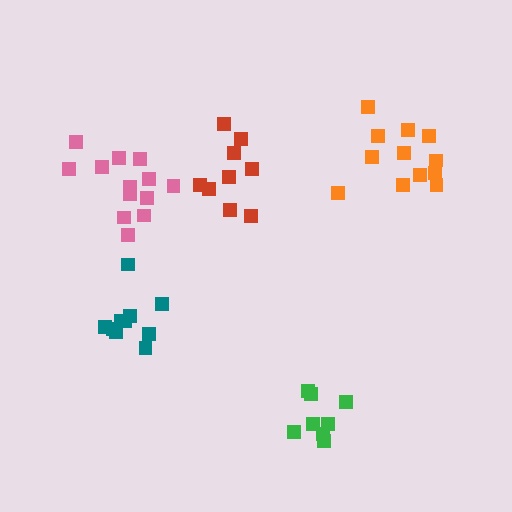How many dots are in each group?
Group 1: 12 dots, Group 2: 13 dots, Group 3: 10 dots, Group 4: 8 dots, Group 5: 9 dots (52 total).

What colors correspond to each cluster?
The clusters are colored: orange, pink, teal, green, red.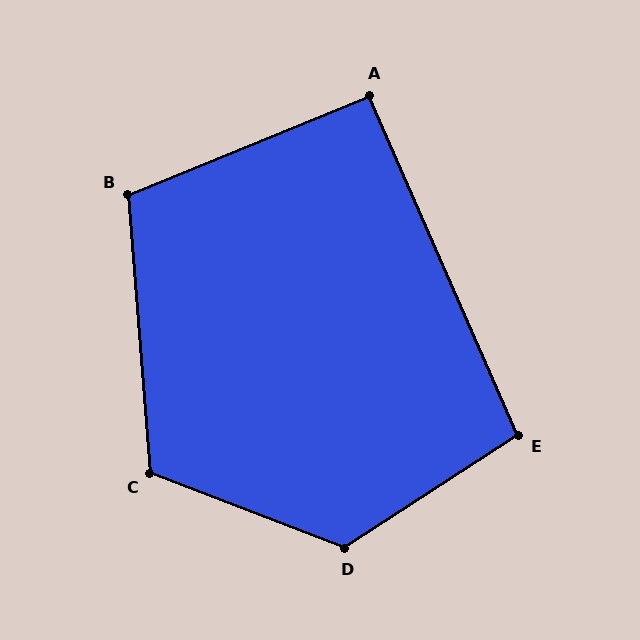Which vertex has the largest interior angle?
D, at approximately 126 degrees.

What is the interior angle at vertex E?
Approximately 99 degrees (obtuse).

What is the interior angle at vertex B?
Approximately 108 degrees (obtuse).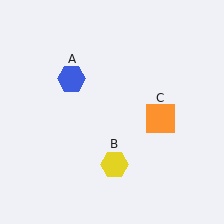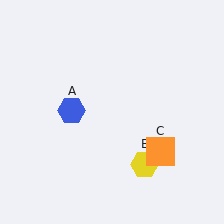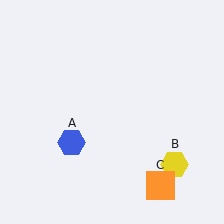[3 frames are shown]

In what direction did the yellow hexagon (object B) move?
The yellow hexagon (object B) moved right.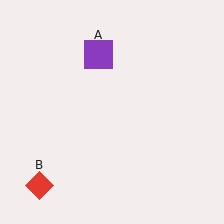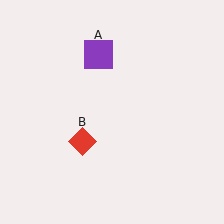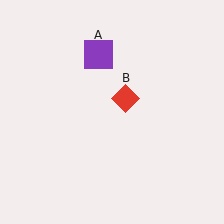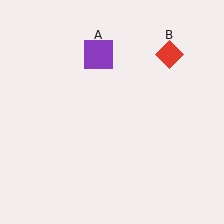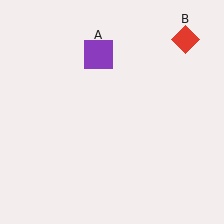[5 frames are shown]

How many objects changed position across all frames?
1 object changed position: red diamond (object B).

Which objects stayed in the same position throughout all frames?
Purple square (object A) remained stationary.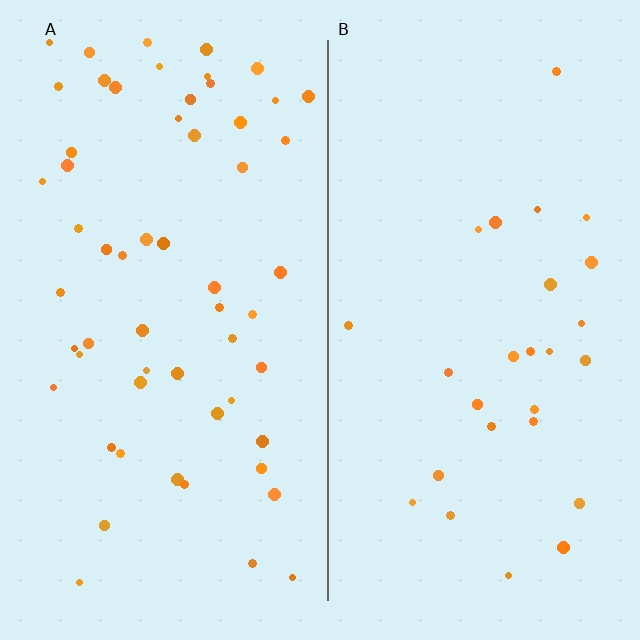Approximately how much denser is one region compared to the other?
Approximately 2.2× — region A over region B.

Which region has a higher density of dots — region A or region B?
A (the left).